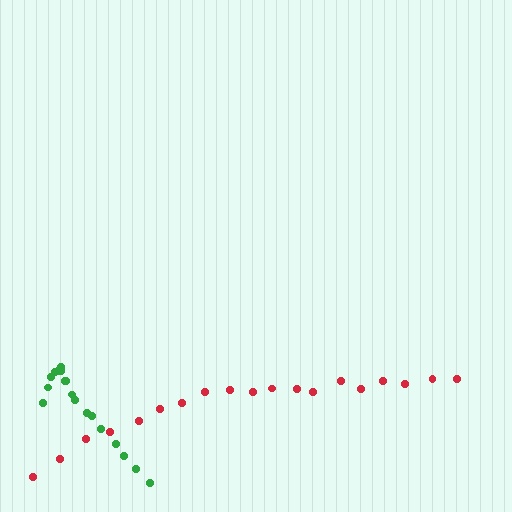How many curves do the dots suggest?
There are 2 distinct paths.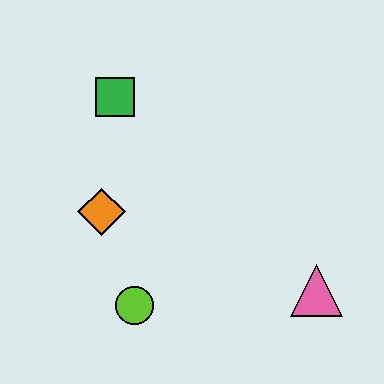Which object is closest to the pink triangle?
The lime circle is closest to the pink triangle.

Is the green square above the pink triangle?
Yes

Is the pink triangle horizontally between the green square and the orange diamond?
No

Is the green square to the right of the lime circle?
No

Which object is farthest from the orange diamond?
The pink triangle is farthest from the orange diamond.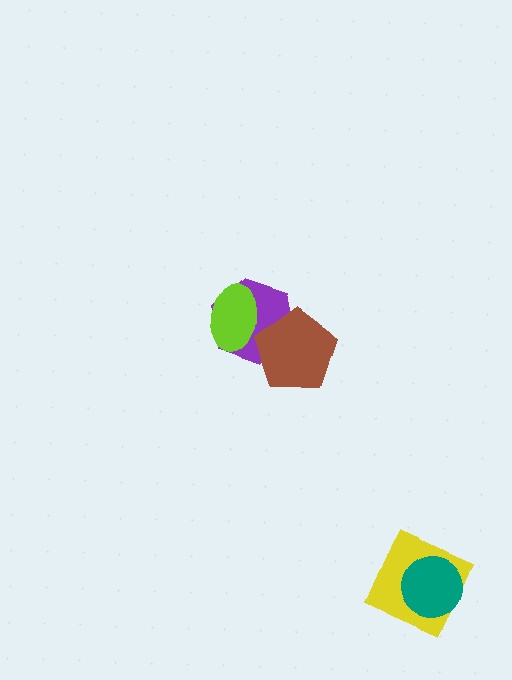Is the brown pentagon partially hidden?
No, no other shape covers it.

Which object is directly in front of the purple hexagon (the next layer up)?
The lime ellipse is directly in front of the purple hexagon.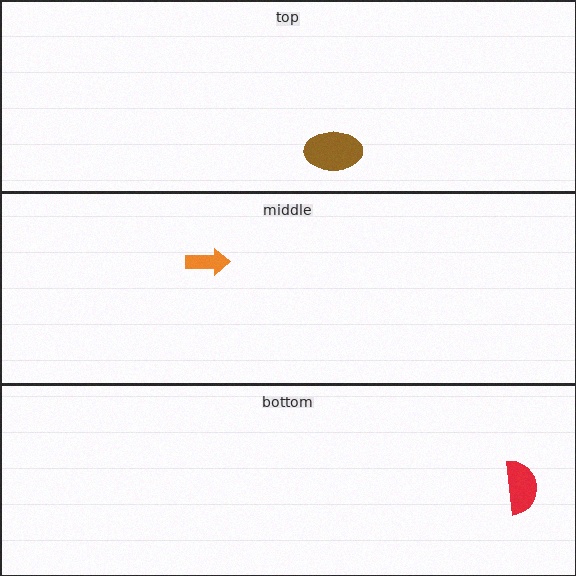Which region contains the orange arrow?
The middle region.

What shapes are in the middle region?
The orange arrow.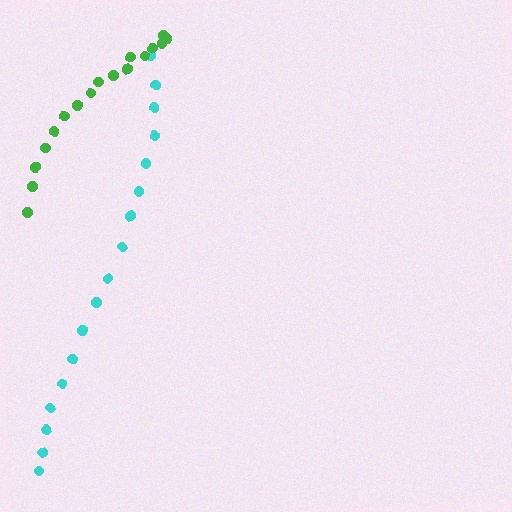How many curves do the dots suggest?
There are 2 distinct paths.